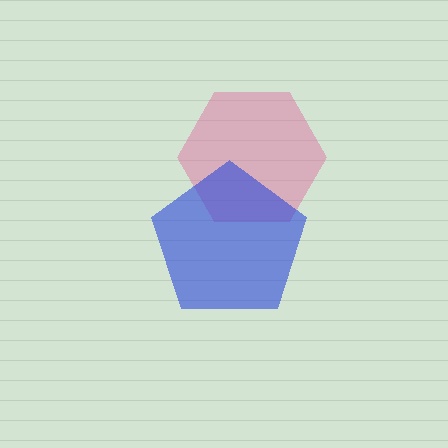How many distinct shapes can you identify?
There are 2 distinct shapes: a pink hexagon, a blue pentagon.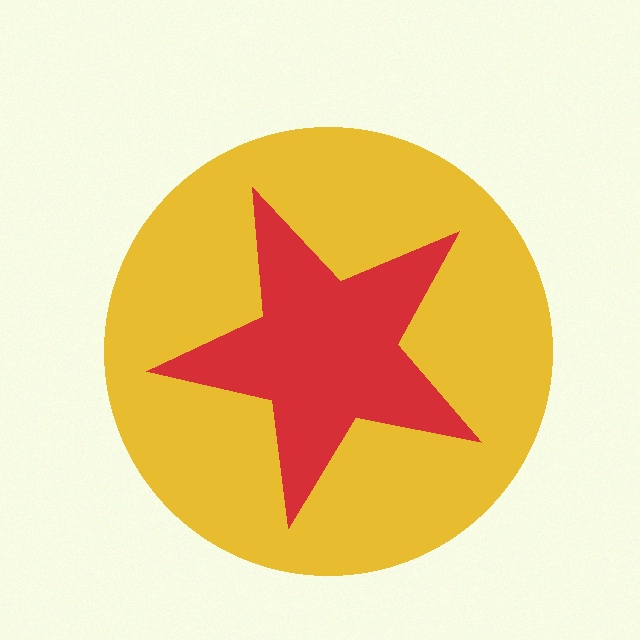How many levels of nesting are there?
2.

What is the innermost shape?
The red star.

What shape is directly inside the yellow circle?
The red star.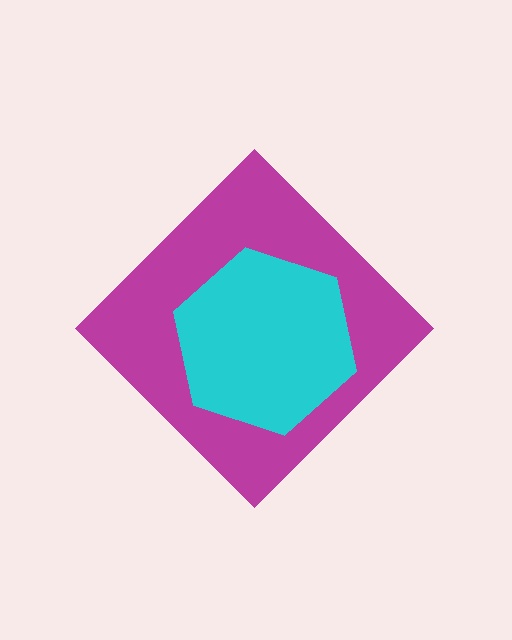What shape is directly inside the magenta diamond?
The cyan hexagon.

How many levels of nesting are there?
2.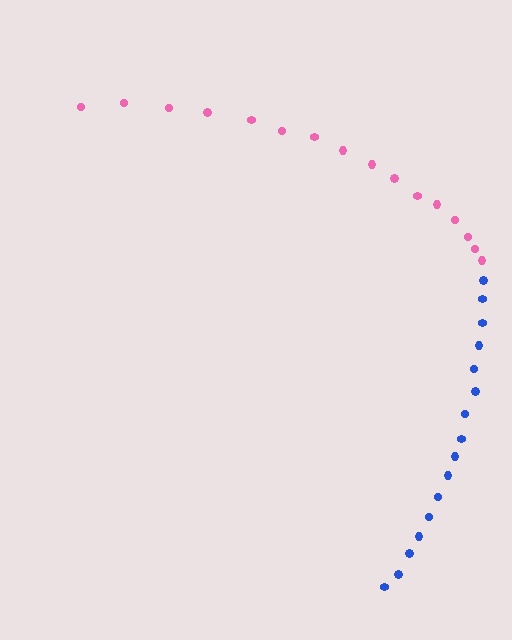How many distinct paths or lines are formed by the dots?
There are 2 distinct paths.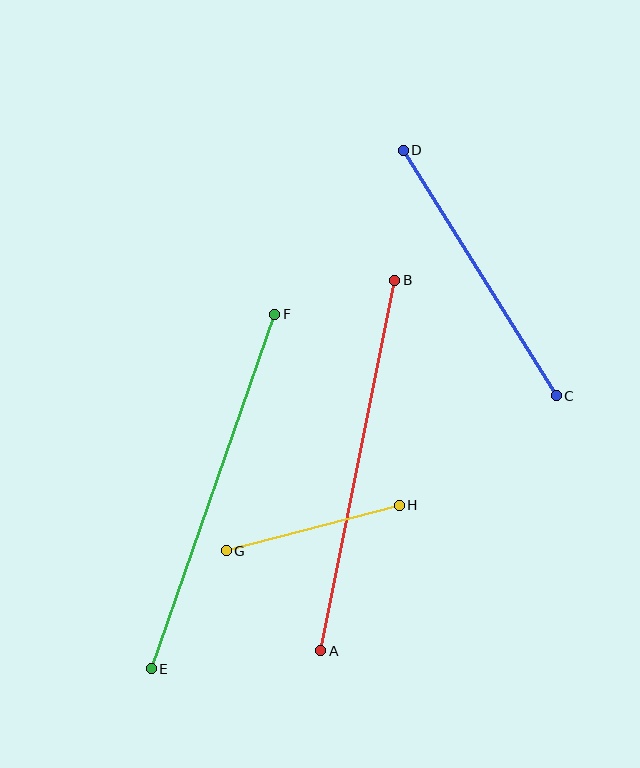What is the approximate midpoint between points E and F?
The midpoint is at approximately (213, 491) pixels.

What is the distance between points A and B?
The distance is approximately 378 pixels.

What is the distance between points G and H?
The distance is approximately 179 pixels.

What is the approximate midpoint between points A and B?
The midpoint is at approximately (358, 466) pixels.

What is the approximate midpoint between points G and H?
The midpoint is at approximately (313, 528) pixels.